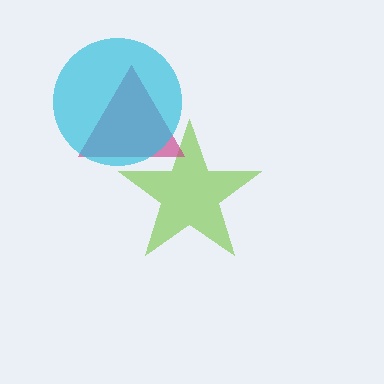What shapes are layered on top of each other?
The layered shapes are: a lime star, a magenta triangle, a cyan circle.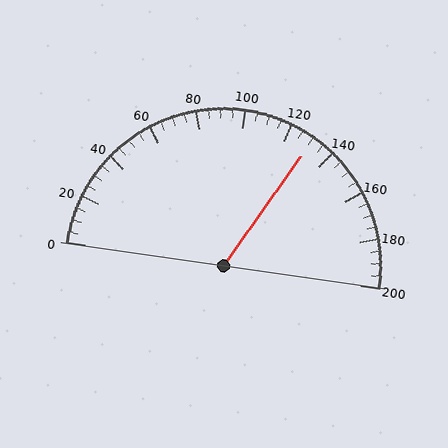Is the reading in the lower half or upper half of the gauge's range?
The reading is in the upper half of the range (0 to 200).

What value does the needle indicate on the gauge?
The needle indicates approximately 130.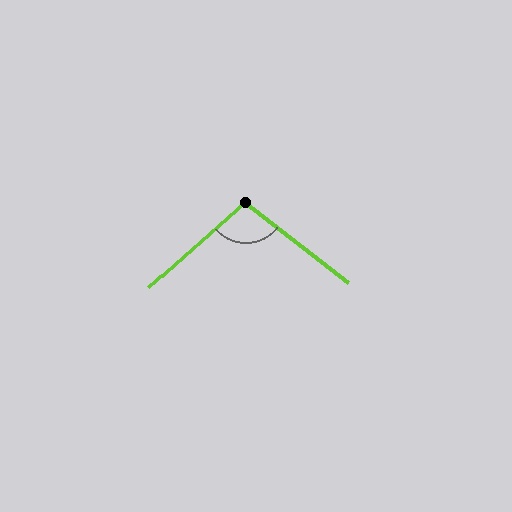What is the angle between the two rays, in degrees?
Approximately 101 degrees.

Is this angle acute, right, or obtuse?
It is obtuse.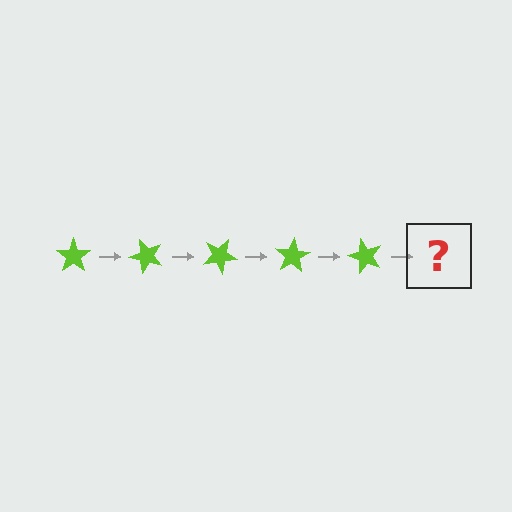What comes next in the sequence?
The next element should be a lime star rotated 250 degrees.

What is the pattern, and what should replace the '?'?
The pattern is that the star rotates 50 degrees each step. The '?' should be a lime star rotated 250 degrees.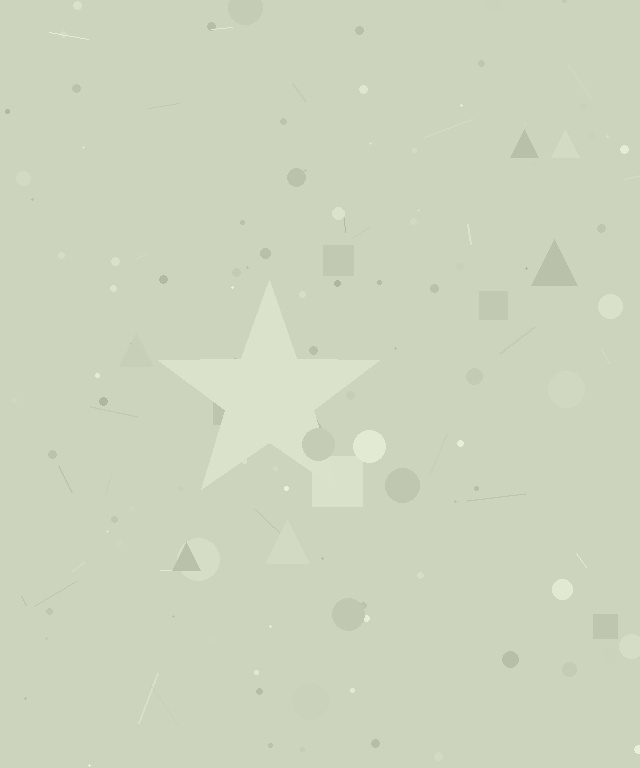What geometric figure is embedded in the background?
A star is embedded in the background.